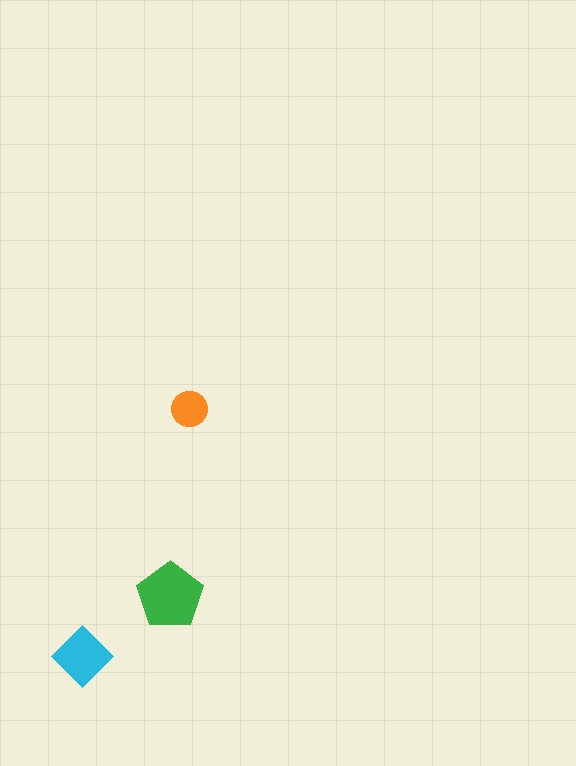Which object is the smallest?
The orange circle.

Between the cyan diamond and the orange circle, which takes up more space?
The cyan diamond.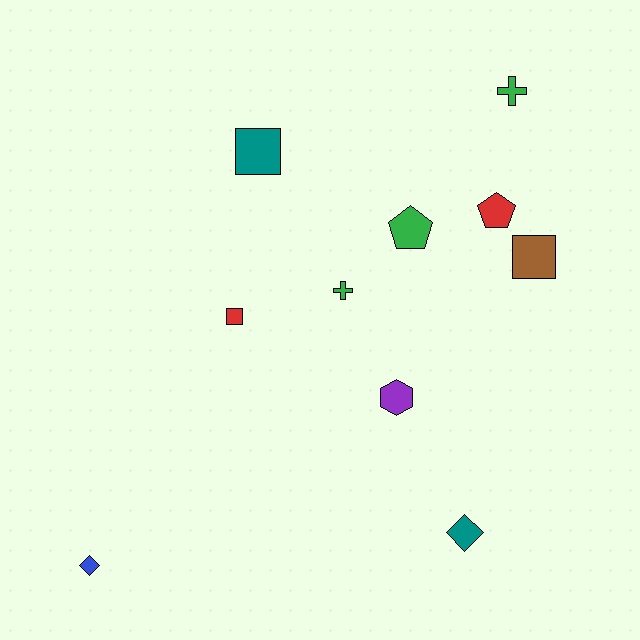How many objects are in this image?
There are 10 objects.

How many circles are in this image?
There are no circles.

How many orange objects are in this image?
There are no orange objects.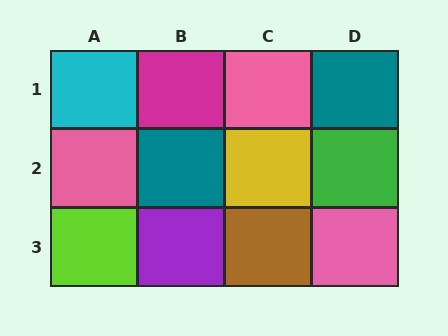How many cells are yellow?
1 cell is yellow.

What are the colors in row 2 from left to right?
Pink, teal, yellow, green.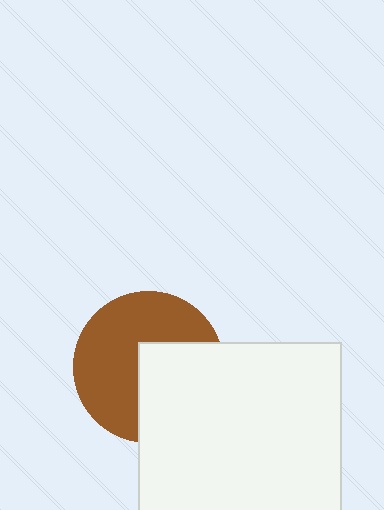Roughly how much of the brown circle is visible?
About half of it is visible (roughly 58%).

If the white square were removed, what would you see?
You would see the complete brown circle.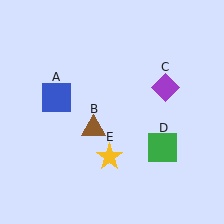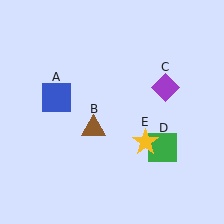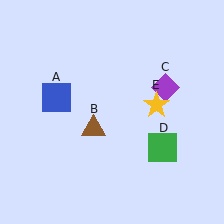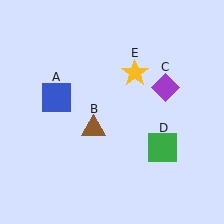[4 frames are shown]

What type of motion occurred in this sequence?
The yellow star (object E) rotated counterclockwise around the center of the scene.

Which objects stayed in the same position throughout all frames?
Blue square (object A) and brown triangle (object B) and purple diamond (object C) and green square (object D) remained stationary.